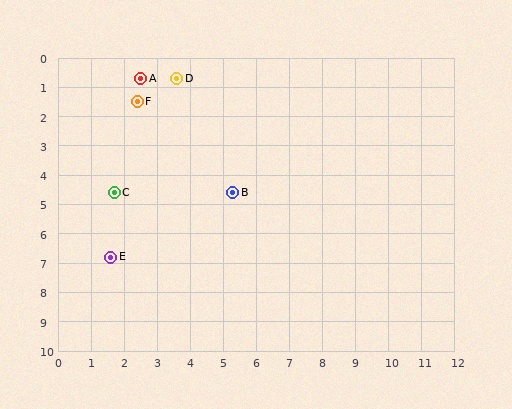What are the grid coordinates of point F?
Point F is at approximately (2.4, 1.5).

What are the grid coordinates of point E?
Point E is at approximately (1.6, 6.8).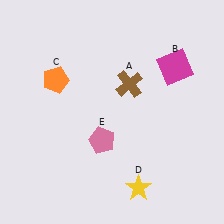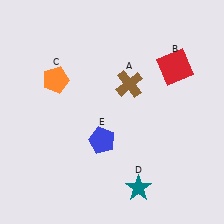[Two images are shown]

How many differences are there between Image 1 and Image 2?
There are 3 differences between the two images.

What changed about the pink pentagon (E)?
In Image 1, E is pink. In Image 2, it changed to blue.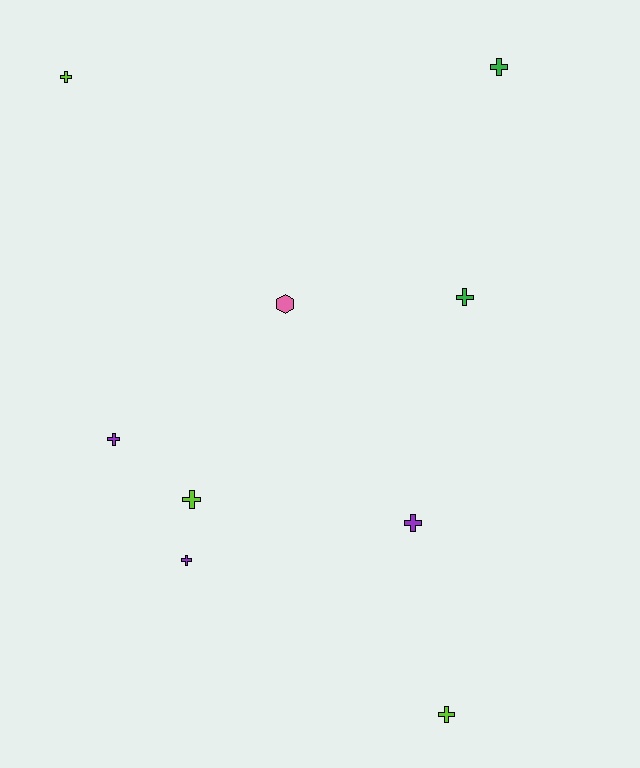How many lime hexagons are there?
There are no lime hexagons.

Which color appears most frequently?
Purple, with 3 objects.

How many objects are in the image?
There are 9 objects.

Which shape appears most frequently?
Cross, with 8 objects.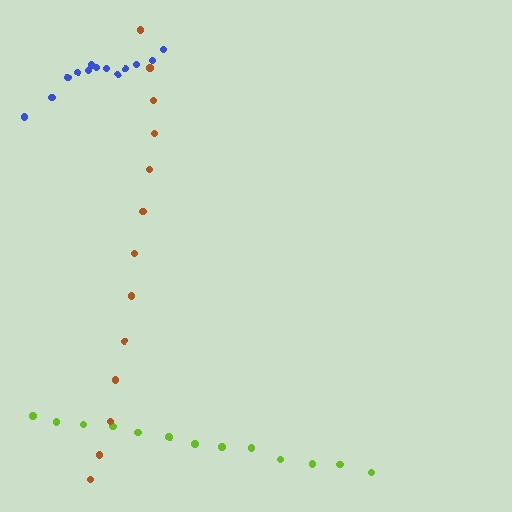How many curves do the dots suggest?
There are 3 distinct paths.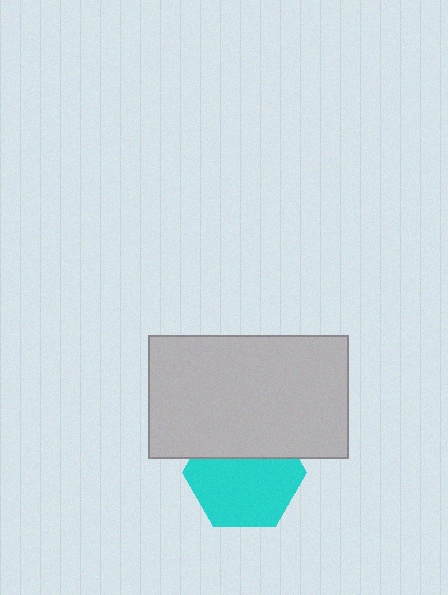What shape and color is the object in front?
The object in front is a light gray rectangle.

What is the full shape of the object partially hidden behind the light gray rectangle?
The partially hidden object is a cyan hexagon.